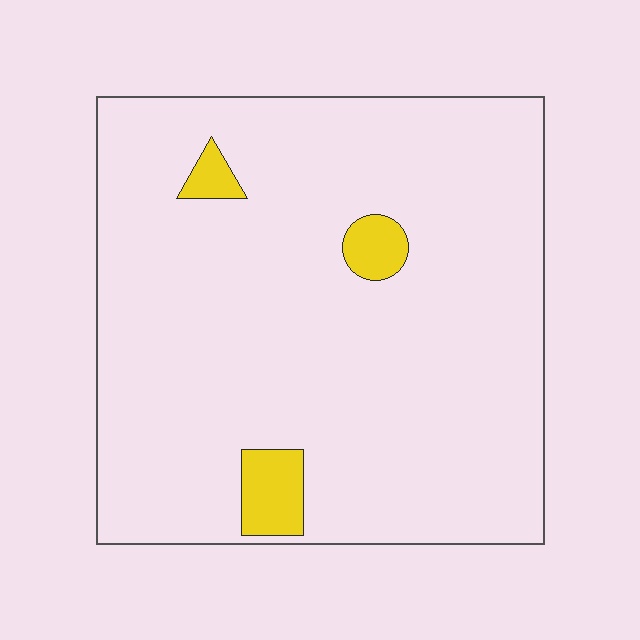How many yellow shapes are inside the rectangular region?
3.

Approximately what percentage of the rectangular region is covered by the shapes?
Approximately 5%.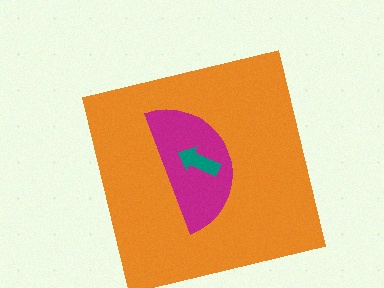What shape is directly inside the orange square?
The magenta semicircle.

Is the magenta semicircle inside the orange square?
Yes.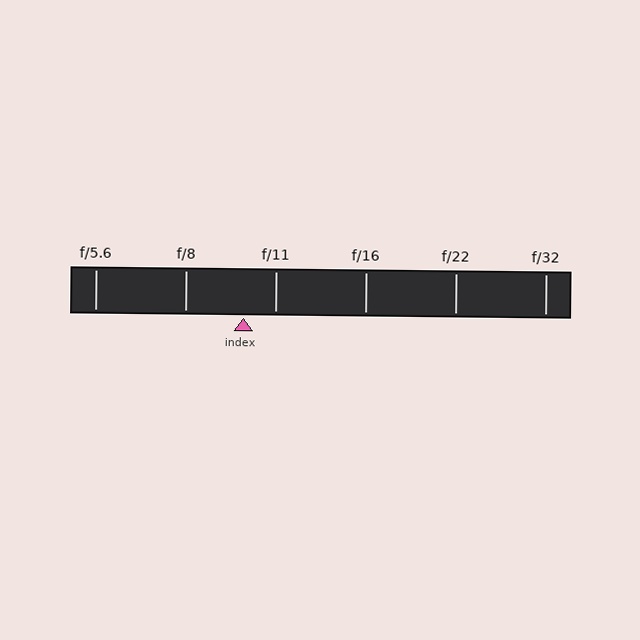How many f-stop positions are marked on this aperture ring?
There are 6 f-stop positions marked.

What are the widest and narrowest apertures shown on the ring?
The widest aperture shown is f/5.6 and the narrowest is f/32.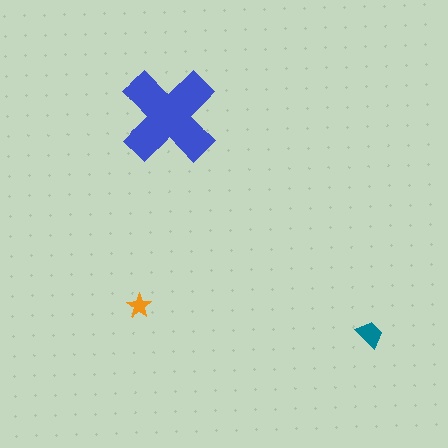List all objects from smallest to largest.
The orange star, the teal trapezoid, the blue cross.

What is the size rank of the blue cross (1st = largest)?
1st.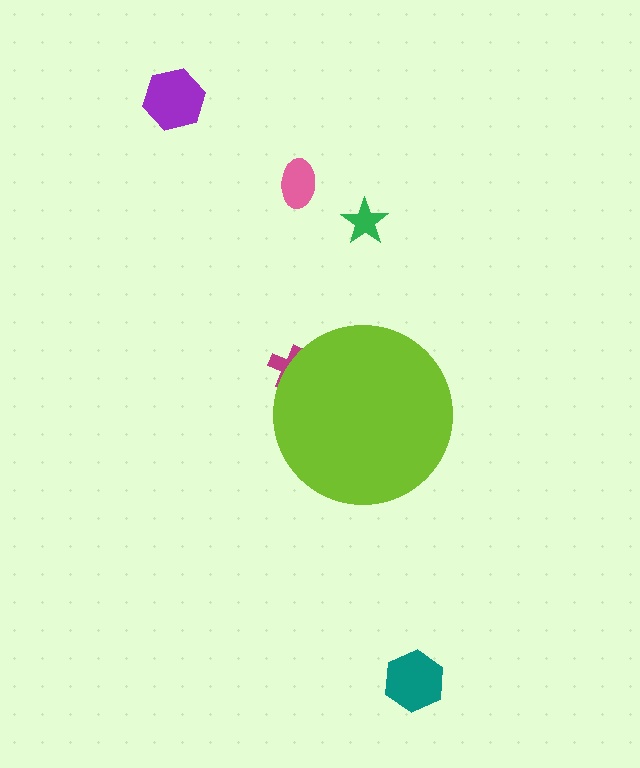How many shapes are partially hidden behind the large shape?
1 shape is partially hidden.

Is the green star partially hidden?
No, the green star is fully visible.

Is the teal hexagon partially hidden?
No, the teal hexagon is fully visible.